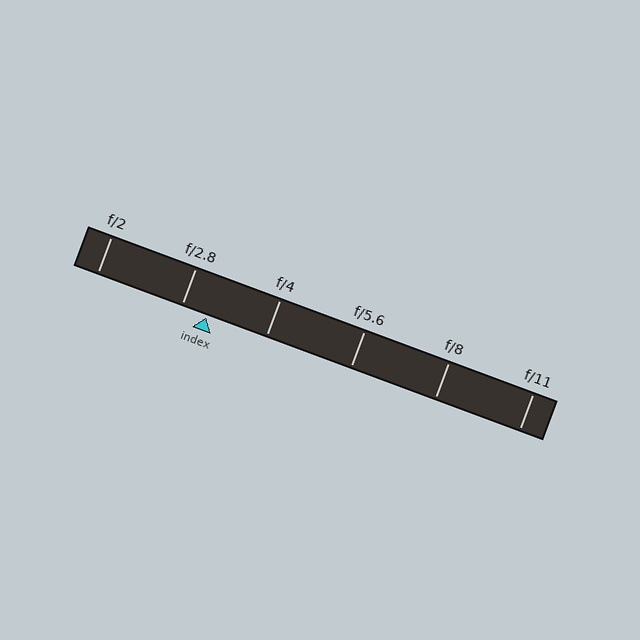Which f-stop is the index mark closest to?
The index mark is closest to f/2.8.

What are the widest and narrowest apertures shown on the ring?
The widest aperture shown is f/2 and the narrowest is f/11.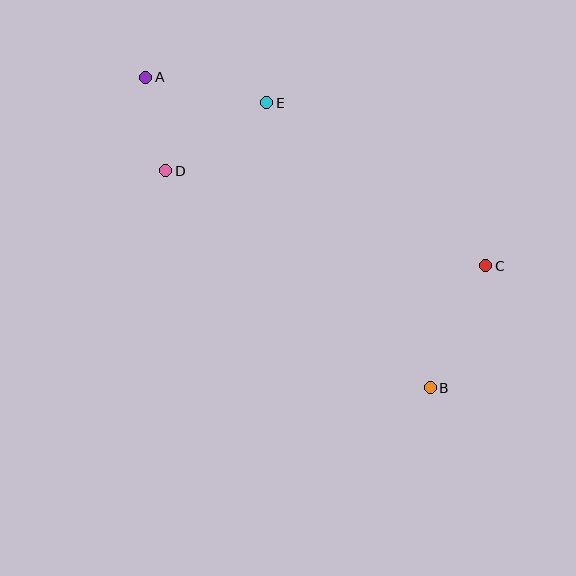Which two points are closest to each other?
Points A and D are closest to each other.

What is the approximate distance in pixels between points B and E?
The distance between B and E is approximately 329 pixels.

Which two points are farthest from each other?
Points A and B are farthest from each other.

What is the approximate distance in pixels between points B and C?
The distance between B and C is approximately 134 pixels.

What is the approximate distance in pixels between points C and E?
The distance between C and E is approximately 273 pixels.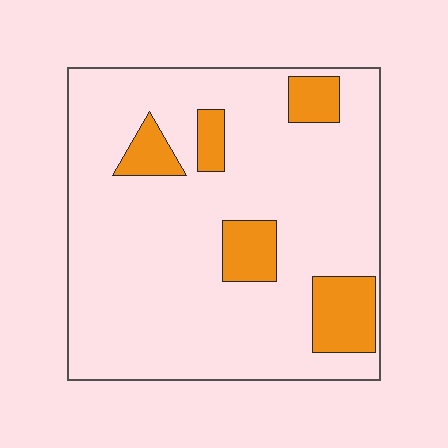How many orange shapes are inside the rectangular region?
5.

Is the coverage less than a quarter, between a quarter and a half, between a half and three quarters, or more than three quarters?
Less than a quarter.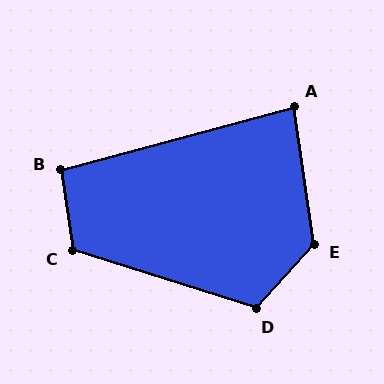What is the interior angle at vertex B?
Approximately 97 degrees (obtuse).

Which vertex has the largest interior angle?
E, at approximately 130 degrees.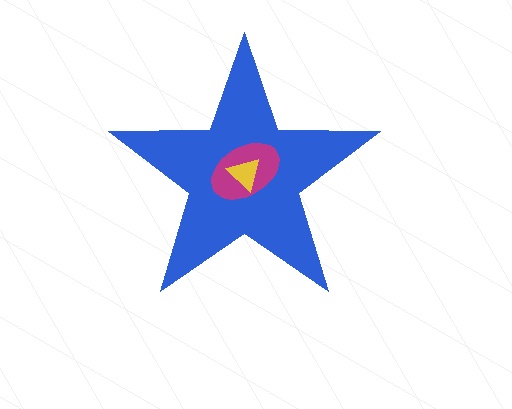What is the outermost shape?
The blue star.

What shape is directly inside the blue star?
The magenta ellipse.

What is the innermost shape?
The yellow triangle.